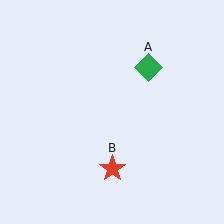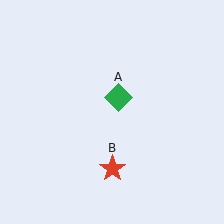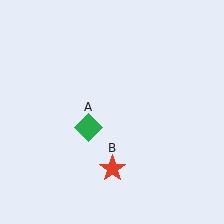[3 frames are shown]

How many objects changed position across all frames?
1 object changed position: green diamond (object A).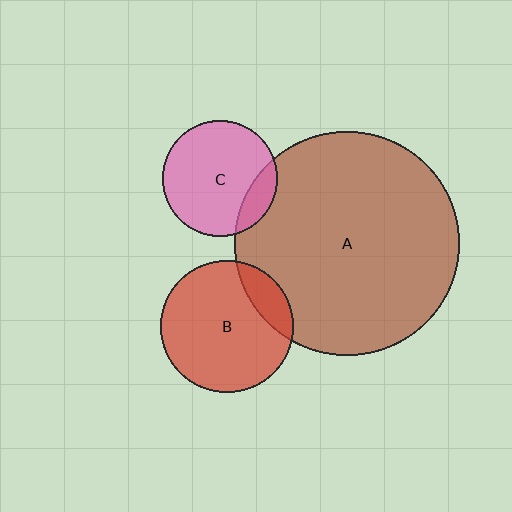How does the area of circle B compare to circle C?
Approximately 1.3 times.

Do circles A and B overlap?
Yes.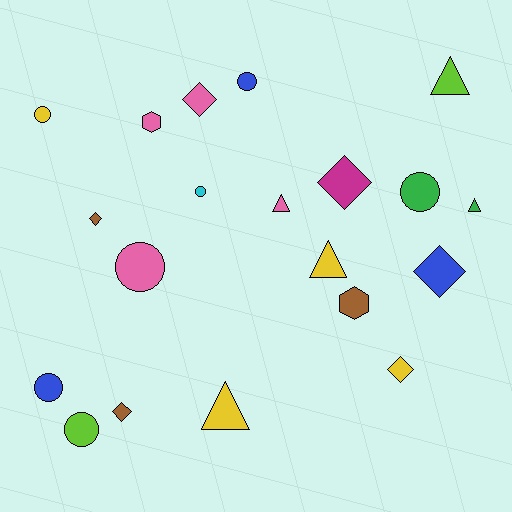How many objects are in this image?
There are 20 objects.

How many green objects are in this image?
There are 2 green objects.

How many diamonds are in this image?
There are 6 diamonds.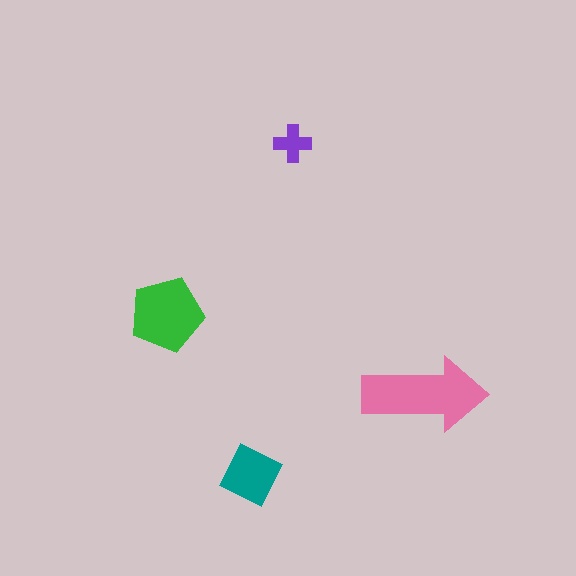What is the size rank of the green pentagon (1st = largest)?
2nd.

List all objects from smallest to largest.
The purple cross, the teal diamond, the green pentagon, the pink arrow.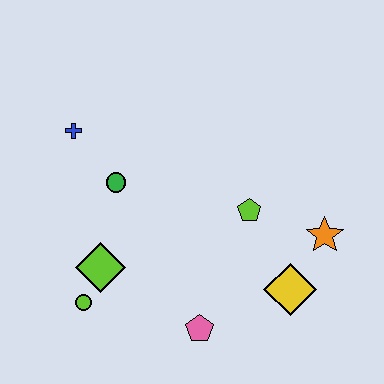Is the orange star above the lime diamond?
Yes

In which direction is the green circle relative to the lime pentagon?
The green circle is to the left of the lime pentagon.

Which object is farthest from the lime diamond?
The orange star is farthest from the lime diamond.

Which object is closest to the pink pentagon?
The yellow diamond is closest to the pink pentagon.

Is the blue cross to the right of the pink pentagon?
No